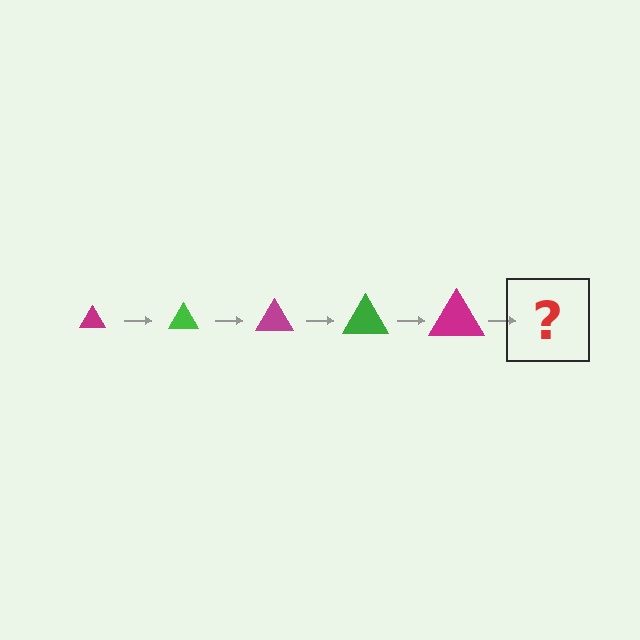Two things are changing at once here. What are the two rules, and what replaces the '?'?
The two rules are that the triangle grows larger each step and the color cycles through magenta and green. The '?' should be a green triangle, larger than the previous one.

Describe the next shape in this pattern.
It should be a green triangle, larger than the previous one.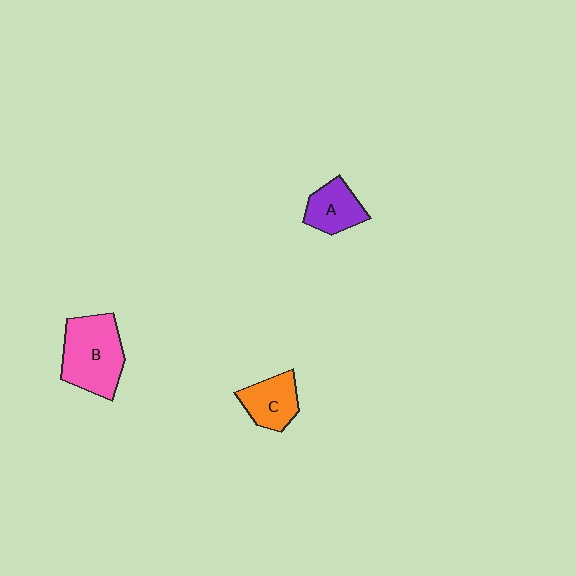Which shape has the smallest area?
Shape A (purple).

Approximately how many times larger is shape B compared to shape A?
Approximately 1.8 times.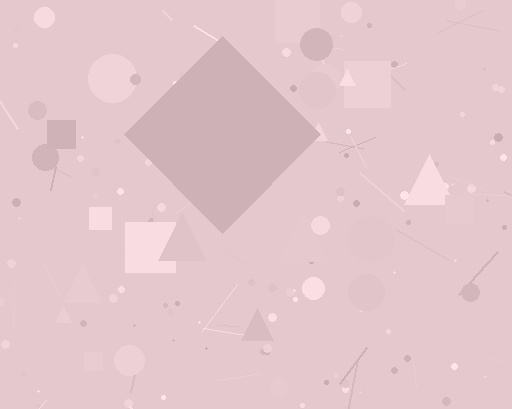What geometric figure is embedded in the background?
A diamond is embedded in the background.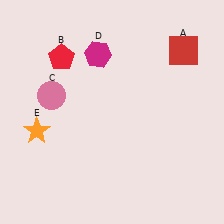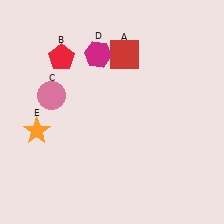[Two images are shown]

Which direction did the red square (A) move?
The red square (A) moved left.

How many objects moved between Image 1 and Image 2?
1 object moved between the two images.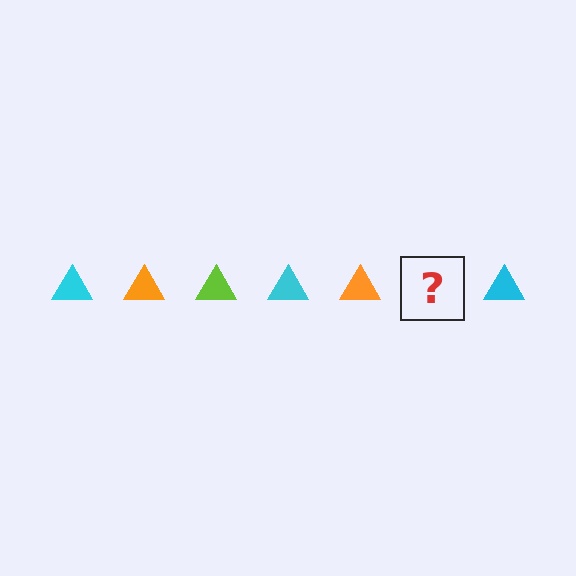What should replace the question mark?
The question mark should be replaced with a lime triangle.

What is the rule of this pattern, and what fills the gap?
The rule is that the pattern cycles through cyan, orange, lime triangles. The gap should be filled with a lime triangle.